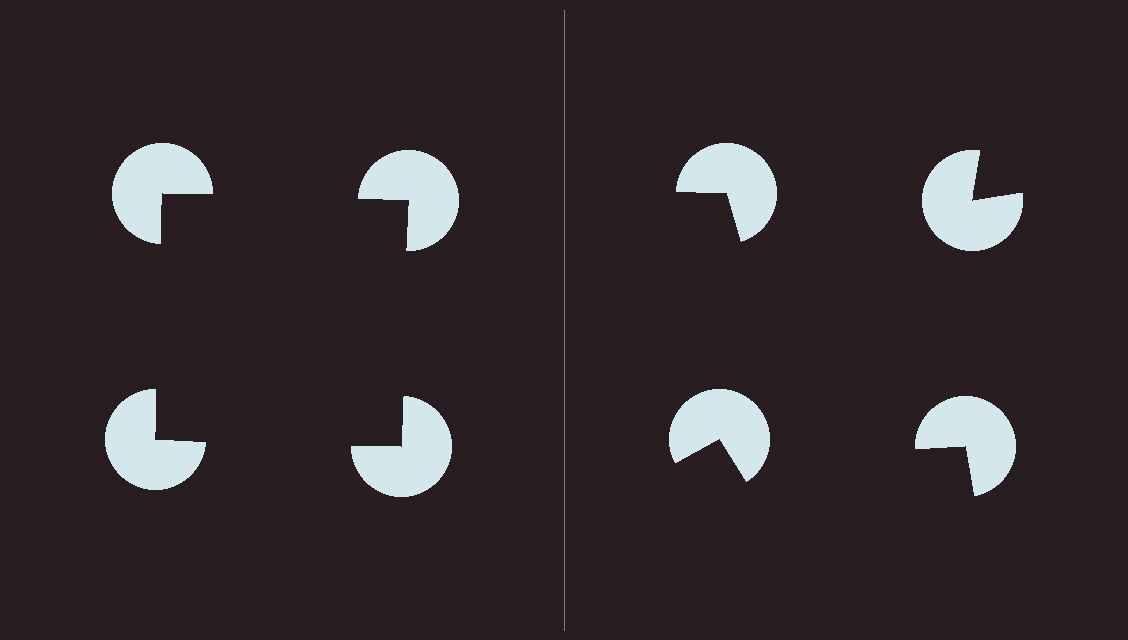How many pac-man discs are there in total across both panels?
8 — 4 on each side.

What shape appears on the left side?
An illusory square.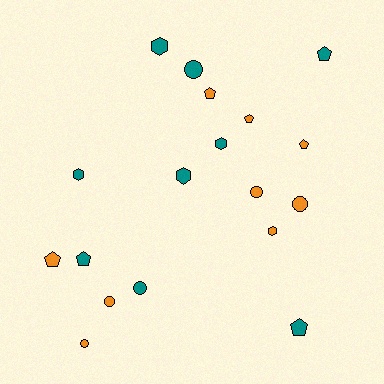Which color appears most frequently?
Orange, with 9 objects.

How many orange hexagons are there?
There is 1 orange hexagon.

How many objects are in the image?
There are 18 objects.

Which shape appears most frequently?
Pentagon, with 7 objects.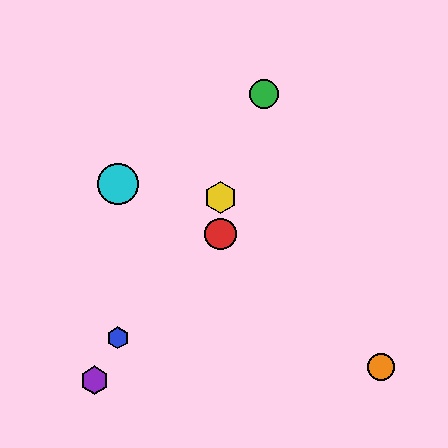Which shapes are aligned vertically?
The red circle, the yellow hexagon are aligned vertically.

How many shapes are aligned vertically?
2 shapes (the red circle, the yellow hexagon) are aligned vertically.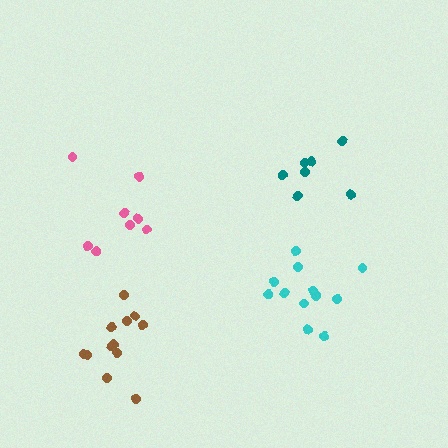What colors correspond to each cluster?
The clusters are colored: pink, cyan, teal, brown.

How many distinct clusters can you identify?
There are 4 distinct clusters.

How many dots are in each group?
Group 1: 8 dots, Group 2: 12 dots, Group 3: 7 dots, Group 4: 12 dots (39 total).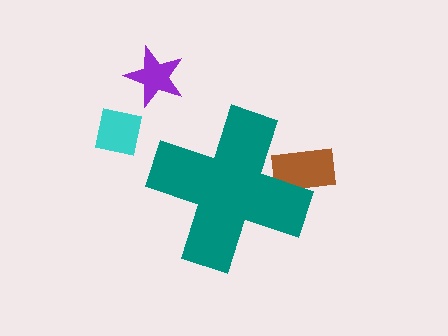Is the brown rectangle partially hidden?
Yes, the brown rectangle is partially hidden behind the teal cross.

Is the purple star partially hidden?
No, the purple star is fully visible.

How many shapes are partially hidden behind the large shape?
1 shape is partially hidden.